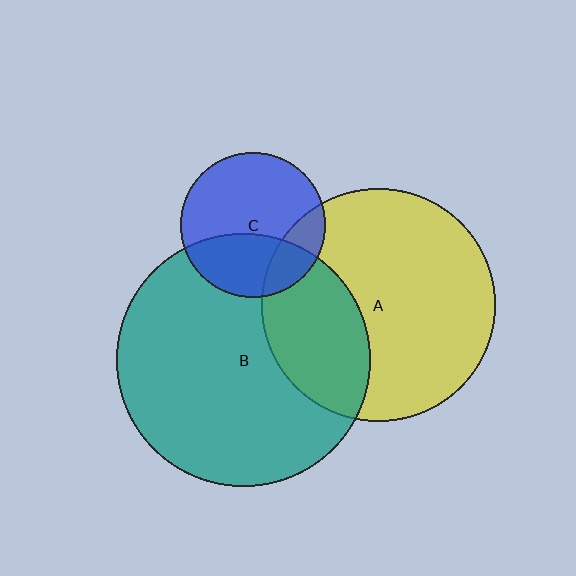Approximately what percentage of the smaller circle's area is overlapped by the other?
Approximately 30%.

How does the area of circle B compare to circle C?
Approximately 3.1 times.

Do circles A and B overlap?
Yes.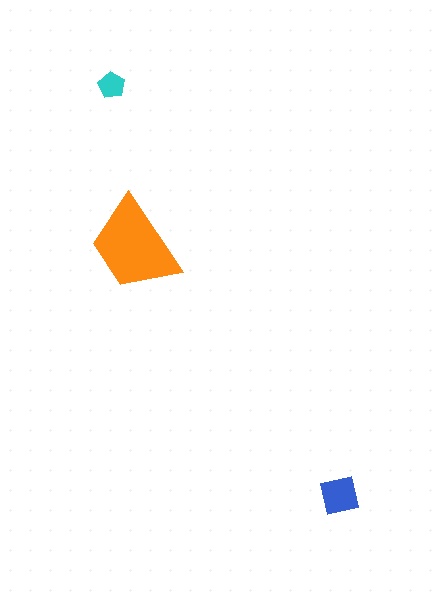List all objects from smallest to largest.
The cyan pentagon, the blue square, the orange trapezoid.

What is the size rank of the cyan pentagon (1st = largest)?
3rd.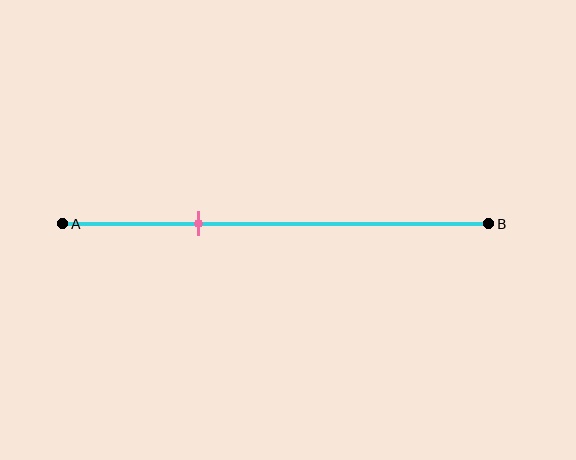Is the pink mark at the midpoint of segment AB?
No, the mark is at about 30% from A, not at the 50% midpoint.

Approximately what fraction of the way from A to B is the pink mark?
The pink mark is approximately 30% of the way from A to B.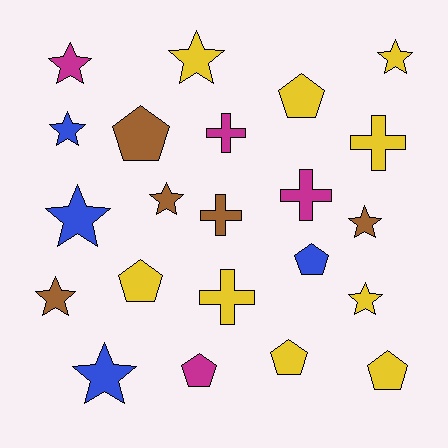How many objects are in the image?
There are 22 objects.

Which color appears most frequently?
Yellow, with 9 objects.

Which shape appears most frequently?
Star, with 10 objects.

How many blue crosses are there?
There are no blue crosses.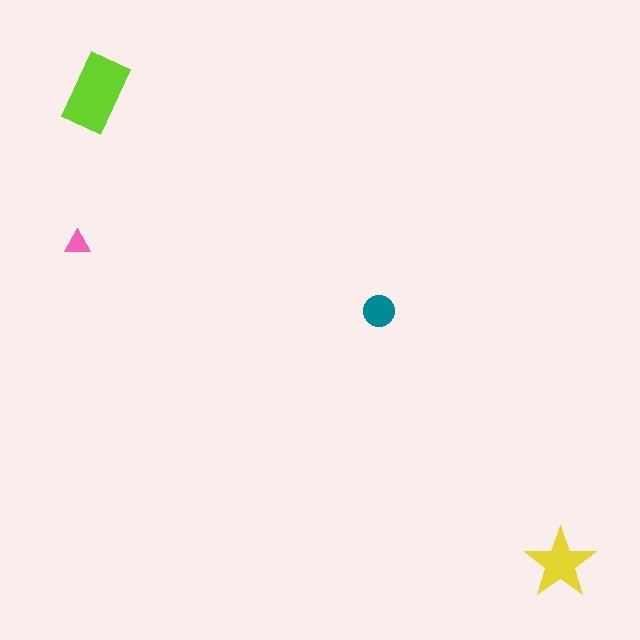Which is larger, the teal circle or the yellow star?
The yellow star.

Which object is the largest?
The lime rectangle.